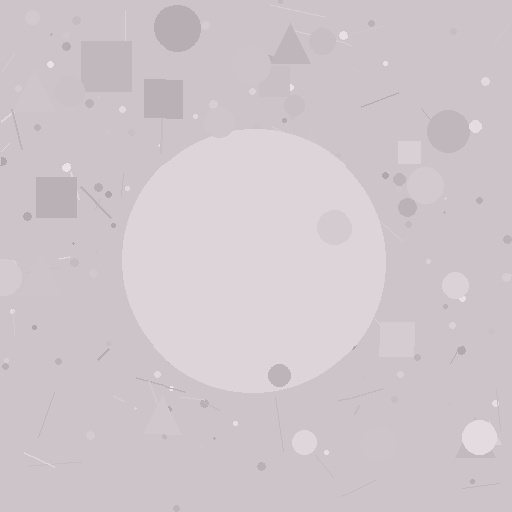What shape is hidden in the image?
A circle is hidden in the image.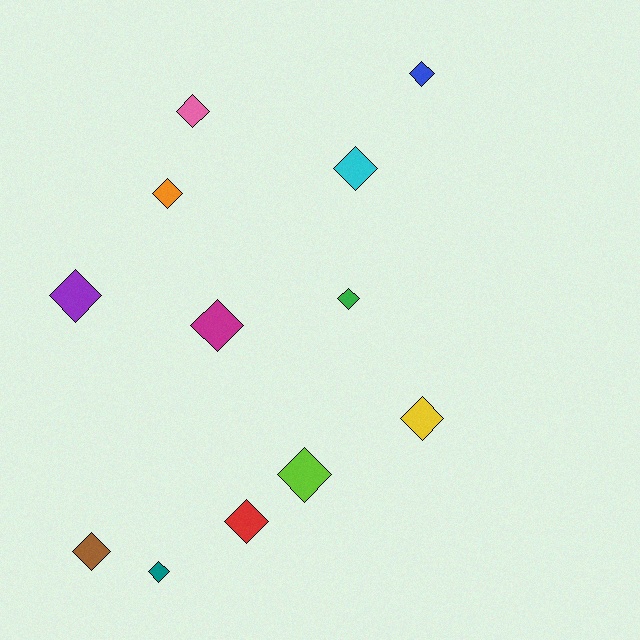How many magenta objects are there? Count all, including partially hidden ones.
There is 1 magenta object.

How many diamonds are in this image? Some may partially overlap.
There are 12 diamonds.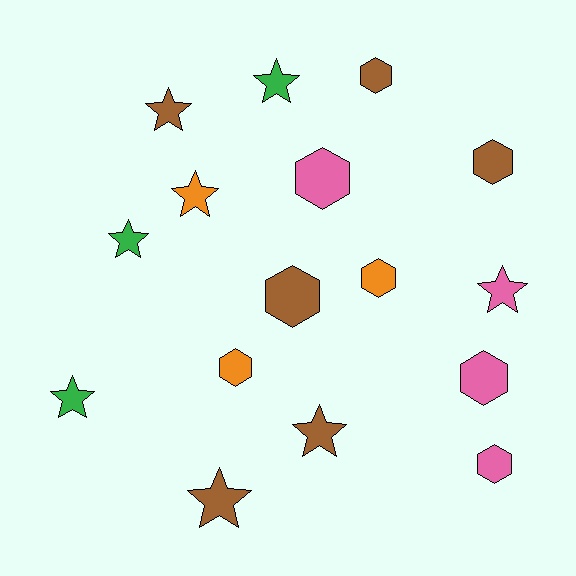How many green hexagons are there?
There are no green hexagons.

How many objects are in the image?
There are 16 objects.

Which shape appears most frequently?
Star, with 8 objects.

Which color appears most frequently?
Brown, with 6 objects.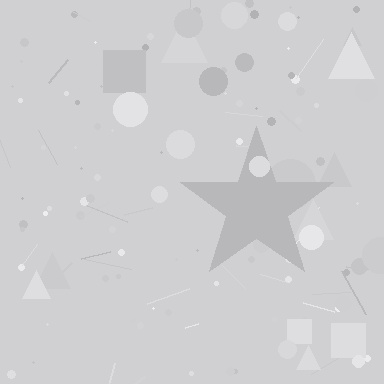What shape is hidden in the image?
A star is hidden in the image.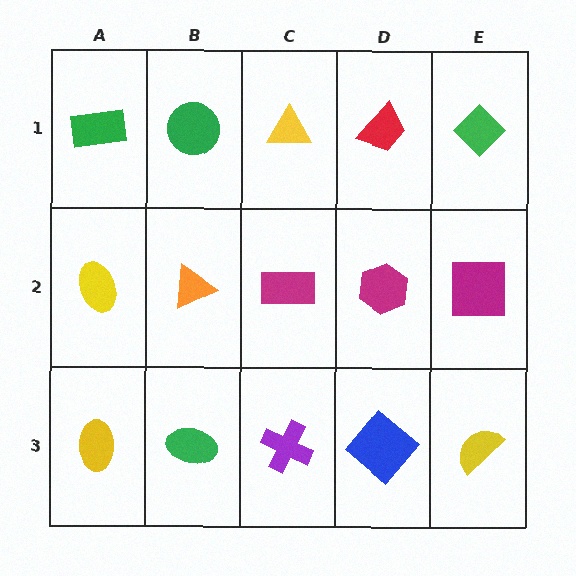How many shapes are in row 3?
5 shapes.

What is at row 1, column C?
A yellow triangle.